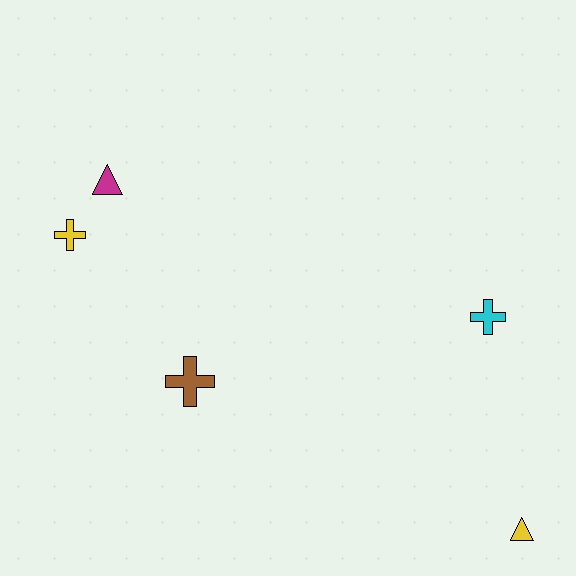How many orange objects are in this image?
There are no orange objects.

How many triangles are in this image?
There are 2 triangles.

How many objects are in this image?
There are 5 objects.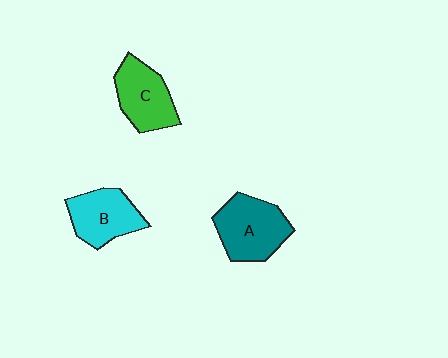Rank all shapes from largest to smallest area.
From largest to smallest: A (teal), C (green), B (cyan).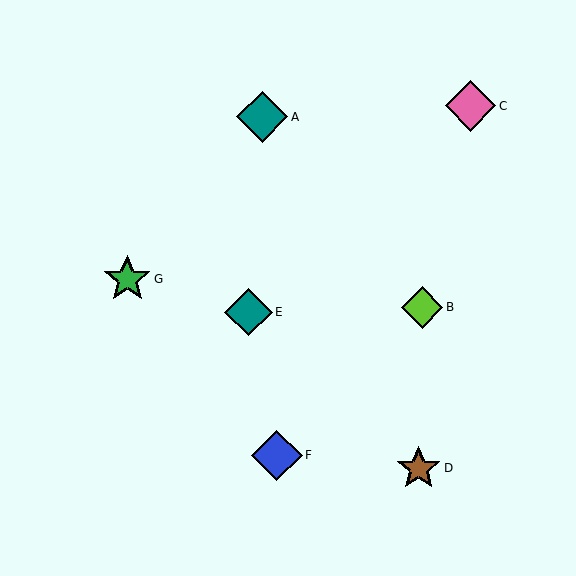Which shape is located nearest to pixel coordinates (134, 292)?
The green star (labeled G) at (127, 279) is nearest to that location.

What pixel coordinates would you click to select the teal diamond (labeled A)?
Click at (262, 117) to select the teal diamond A.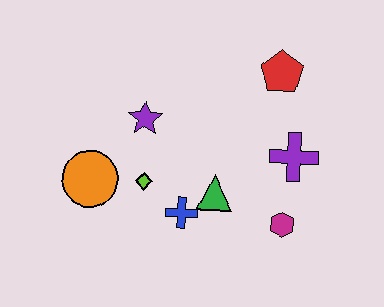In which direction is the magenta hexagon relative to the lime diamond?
The magenta hexagon is to the right of the lime diamond.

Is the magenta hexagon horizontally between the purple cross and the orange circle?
Yes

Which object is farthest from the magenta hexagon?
The orange circle is farthest from the magenta hexagon.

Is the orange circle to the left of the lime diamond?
Yes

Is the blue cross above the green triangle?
No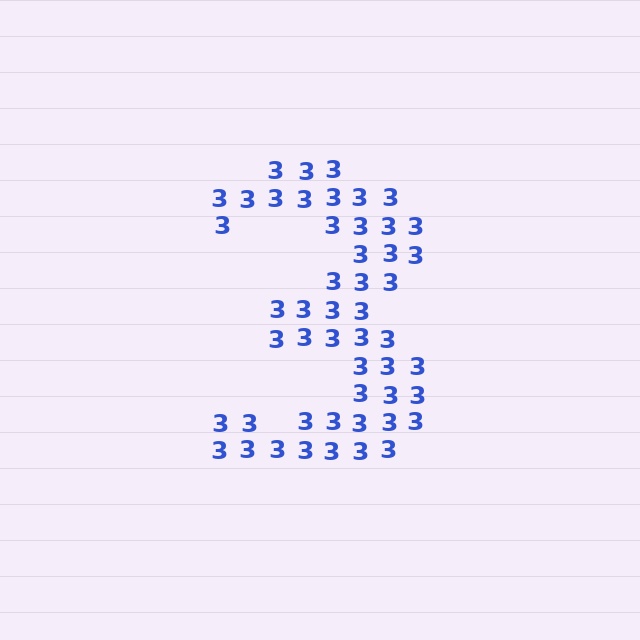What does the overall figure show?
The overall figure shows the digit 3.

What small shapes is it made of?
It is made of small digit 3's.